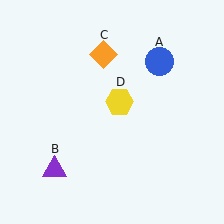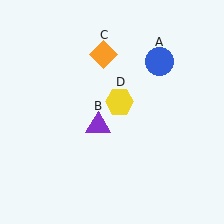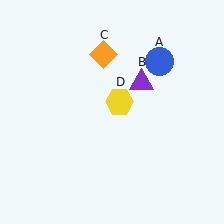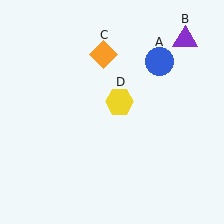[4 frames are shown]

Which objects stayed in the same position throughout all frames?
Blue circle (object A) and orange diamond (object C) and yellow hexagon (object D) remained stationary.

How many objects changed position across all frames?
1 object changed position: purple triangle (object B).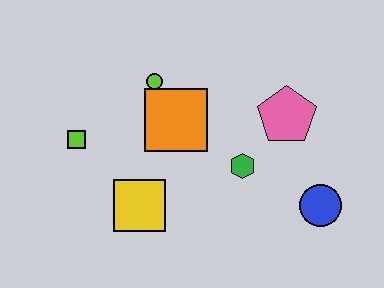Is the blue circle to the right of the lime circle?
Yes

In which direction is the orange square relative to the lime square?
The orange square is to the right of the lime square.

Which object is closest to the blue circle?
The green hexagon is closest to the blue circle.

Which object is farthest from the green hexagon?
The lime square is farthest from the green hexagon.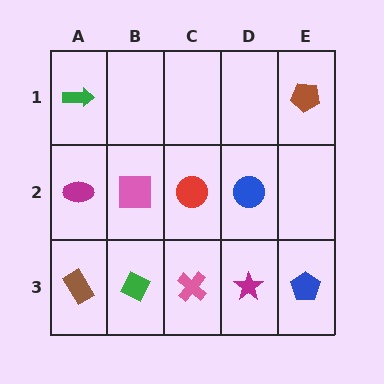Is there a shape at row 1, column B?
No, that cell is empty.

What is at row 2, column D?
A blue circle.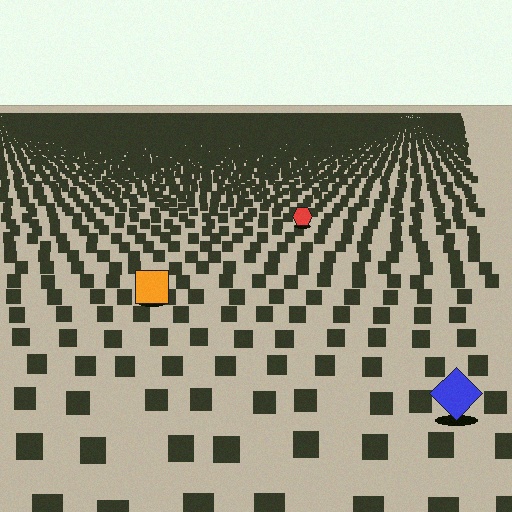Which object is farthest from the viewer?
The red hexagon is farthest from the viewer. It appears smaller and the ground texture around it is denser.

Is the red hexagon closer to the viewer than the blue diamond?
No. The blue diamond is closer — you can tell from the texture gradient: the ground texture is coarser near it.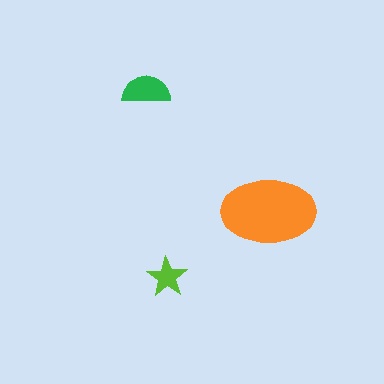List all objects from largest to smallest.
The orange ellipse, the green semicircle, the lime star.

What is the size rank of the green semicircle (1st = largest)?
2nd.